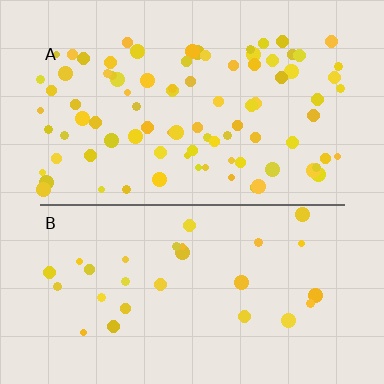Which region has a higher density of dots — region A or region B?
A (the top).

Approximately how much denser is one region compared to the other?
Approximately 3.1× — region A over region B.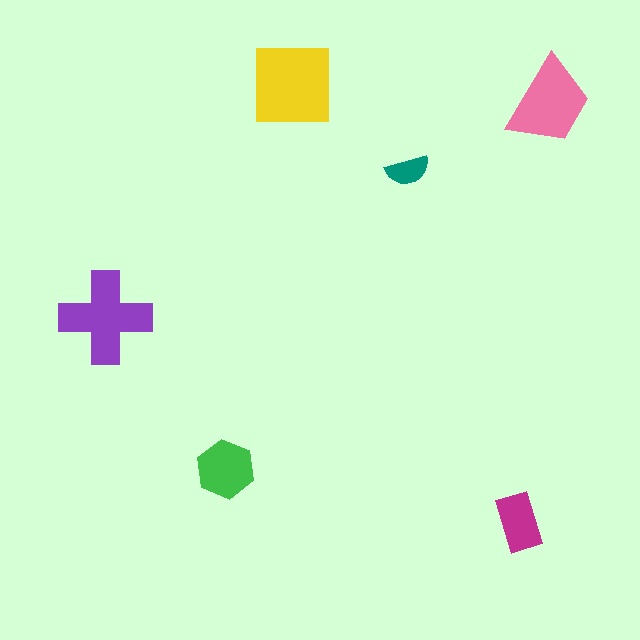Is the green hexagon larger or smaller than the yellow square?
Smaller.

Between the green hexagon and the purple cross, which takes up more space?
The purple cross.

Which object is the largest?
The yellow square.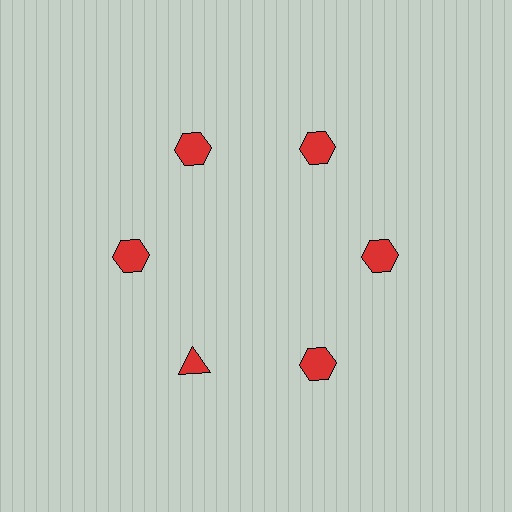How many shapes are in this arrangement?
There are 6 shapes arranged in a ring pattern.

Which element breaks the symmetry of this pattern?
The red triangle at roughly the 7 o'clock position breaks the symmetry. All other shapes are red hexagons.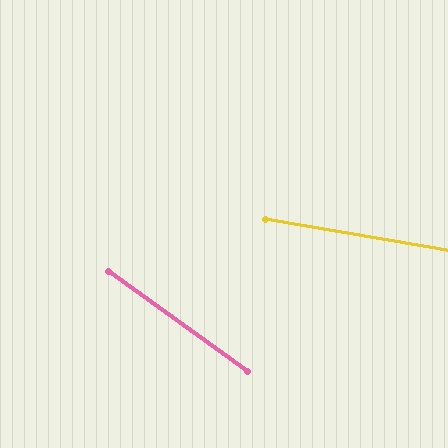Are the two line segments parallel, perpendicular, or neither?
Neither parallel nor perpendicular — they differ by about 26°.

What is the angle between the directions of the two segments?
Approximately 26 degrees.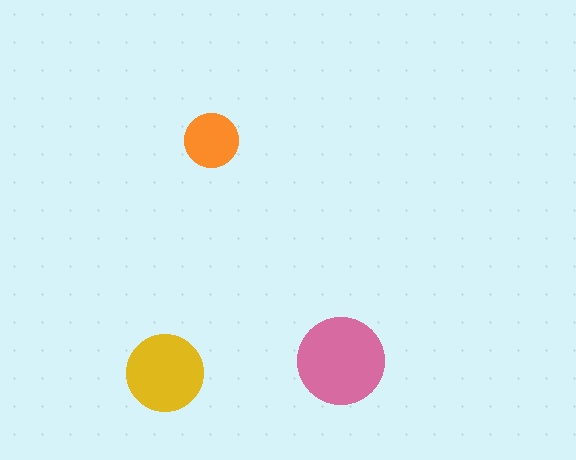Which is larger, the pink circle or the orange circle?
The pink one.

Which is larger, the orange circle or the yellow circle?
The yellow one.